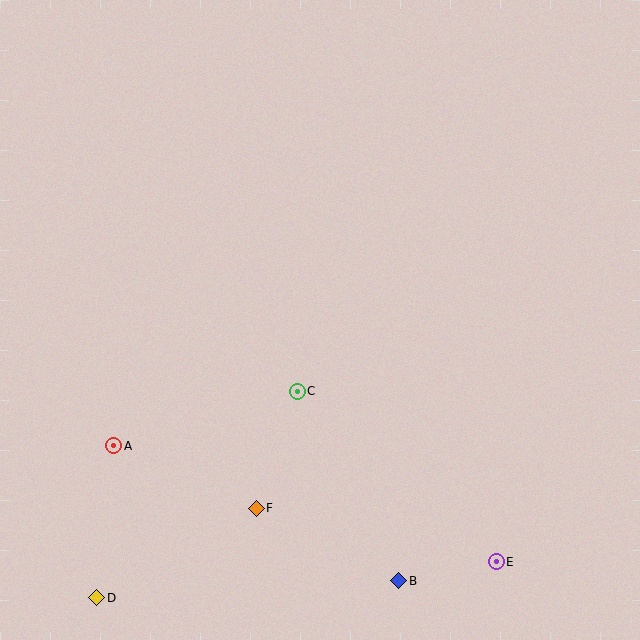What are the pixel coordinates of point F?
Point F is at (256, 508).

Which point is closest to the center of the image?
Point C at (297, 391) is closest to the center.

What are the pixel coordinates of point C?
Point C is at (297, 391).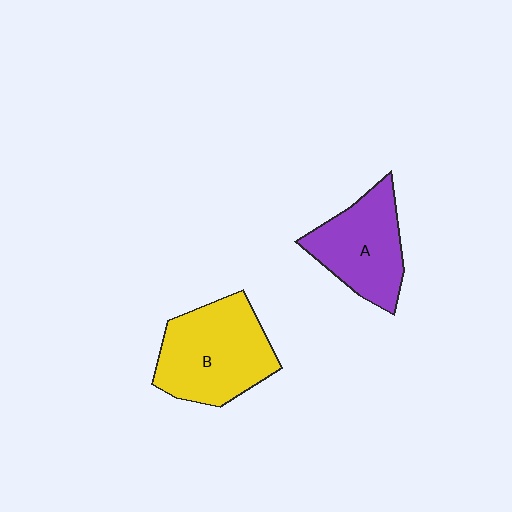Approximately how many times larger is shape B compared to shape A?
Approximately 1.2 times.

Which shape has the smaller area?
Shape A (purple).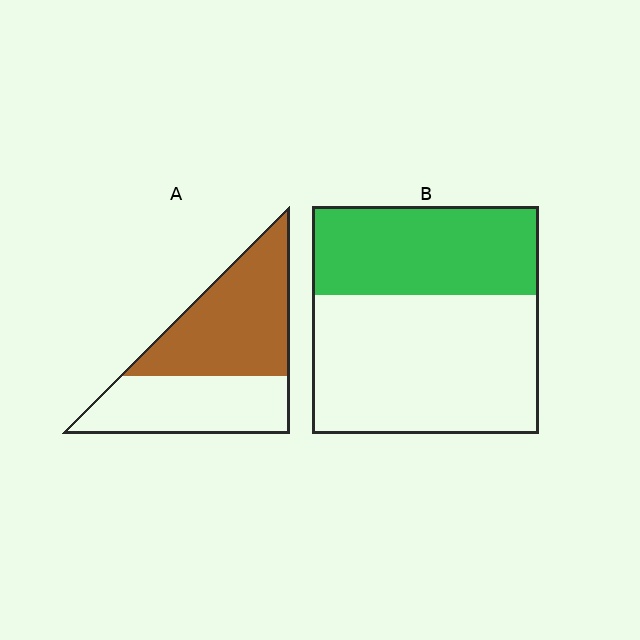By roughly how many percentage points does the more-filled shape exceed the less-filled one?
By roughly 15 percentage points (A over B).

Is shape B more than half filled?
No.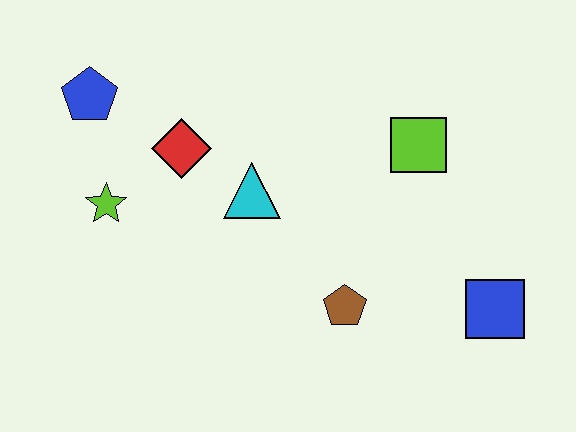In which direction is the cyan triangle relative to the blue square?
The cyan triangle is to the left of the blue square.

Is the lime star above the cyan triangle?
No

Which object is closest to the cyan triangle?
The red diamond is closest to the cyan triangle.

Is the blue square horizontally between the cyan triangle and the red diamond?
No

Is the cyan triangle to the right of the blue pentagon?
Yes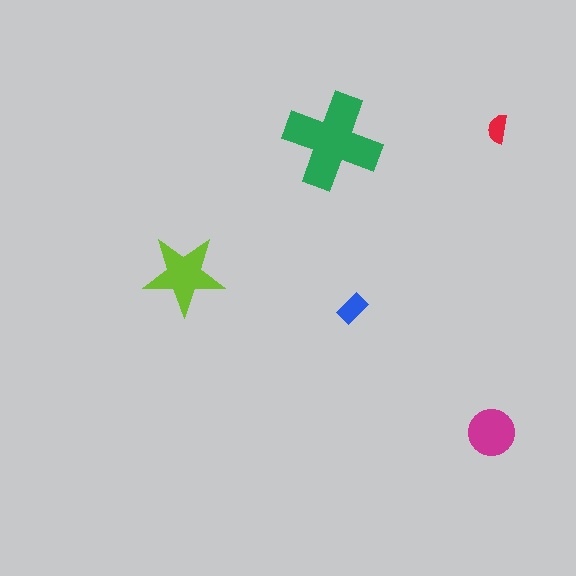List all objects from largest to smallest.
The green cross, the lime star, the magenta circle, the blue rectangle, the red semicircle.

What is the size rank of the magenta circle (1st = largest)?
3rd.